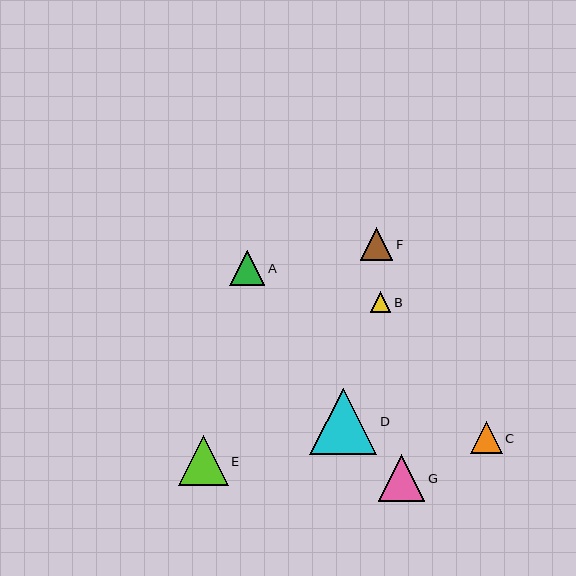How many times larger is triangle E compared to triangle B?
Triangle E is approximately 2.4 times the size of triangle B.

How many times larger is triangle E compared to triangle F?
Triangle E is approximately 1.5 times the size of triangle F.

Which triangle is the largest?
Triangle D is the largest with a size of approximately 67 pixels.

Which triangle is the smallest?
Triangle B is the smallest with a size of approximately 20 pixels.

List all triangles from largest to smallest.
From largest to smallest: D, E, G, A, F, C, B.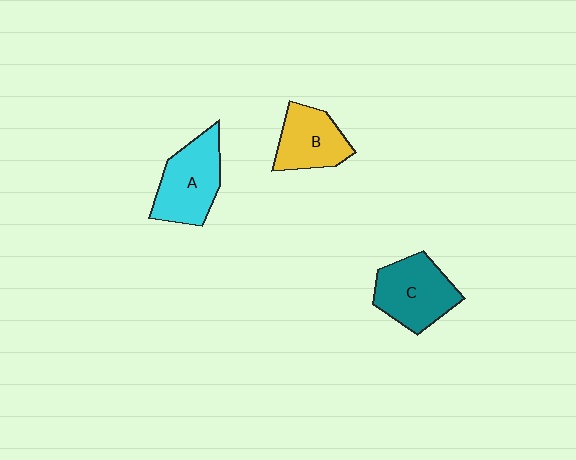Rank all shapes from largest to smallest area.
From largest to smallest: A (cyan), C (teal), B (yellow).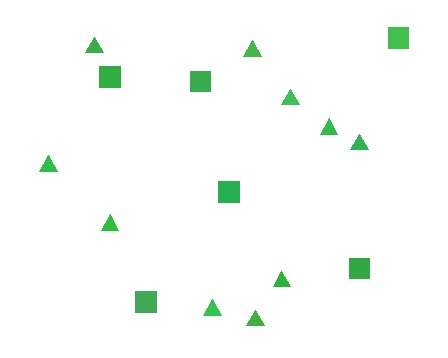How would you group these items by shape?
There are 2 groups: one group of triangles (10) and one group of squares (6).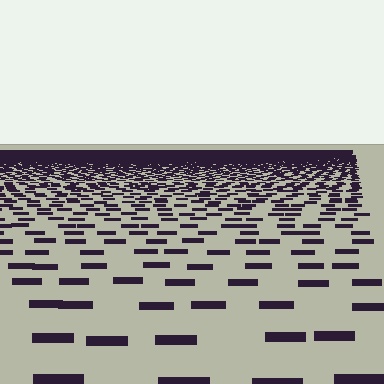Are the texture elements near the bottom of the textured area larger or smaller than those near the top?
Larger. Near the bottom, elements are closer to the viewer and appear at a bigger on-screen size.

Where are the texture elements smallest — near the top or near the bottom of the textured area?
Near the top.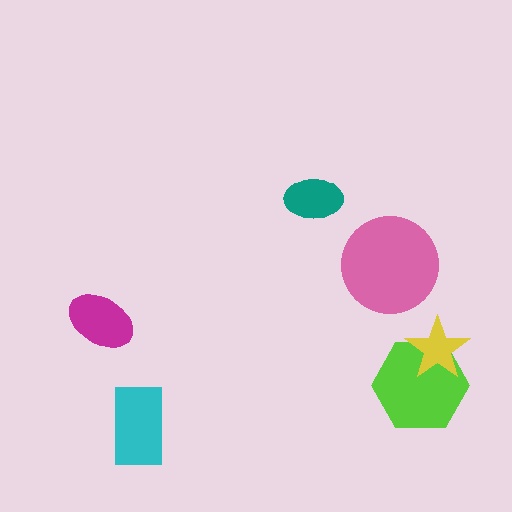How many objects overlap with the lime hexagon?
1 object overlaps with the lime hexagon.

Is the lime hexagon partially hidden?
Yes, it is partially covered by another shape.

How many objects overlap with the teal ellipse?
0 objects overlap with the teal ellipse.